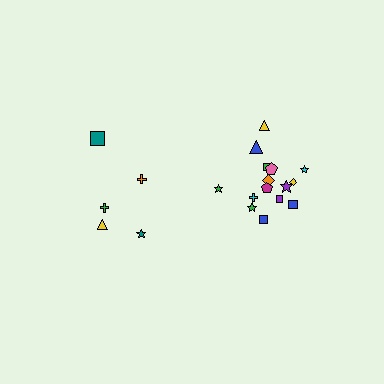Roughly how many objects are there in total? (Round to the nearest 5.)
Roughly 20 objects in total.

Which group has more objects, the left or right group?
The right group.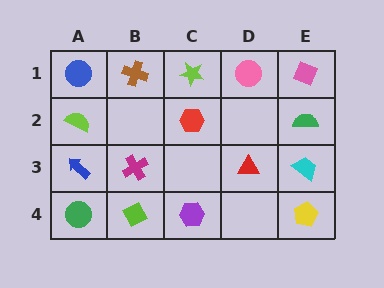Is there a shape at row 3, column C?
No, that cell is empty.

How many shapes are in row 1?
5 shapes.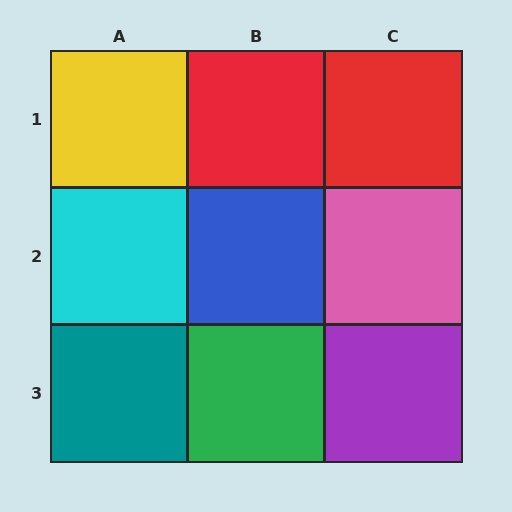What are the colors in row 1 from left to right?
Yellow, red, red.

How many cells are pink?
1 cell is pink.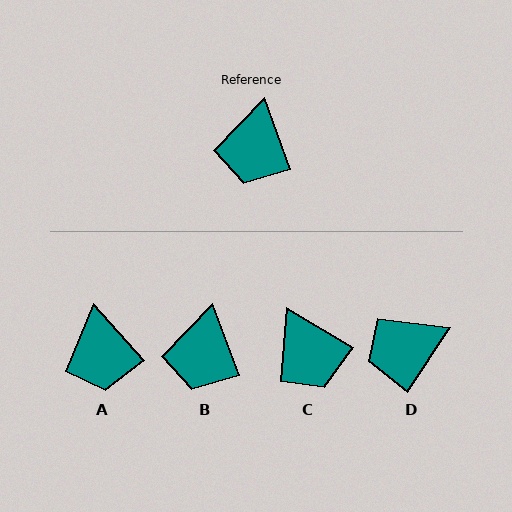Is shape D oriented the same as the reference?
No, it is off by about 54 degrees.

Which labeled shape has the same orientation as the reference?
B.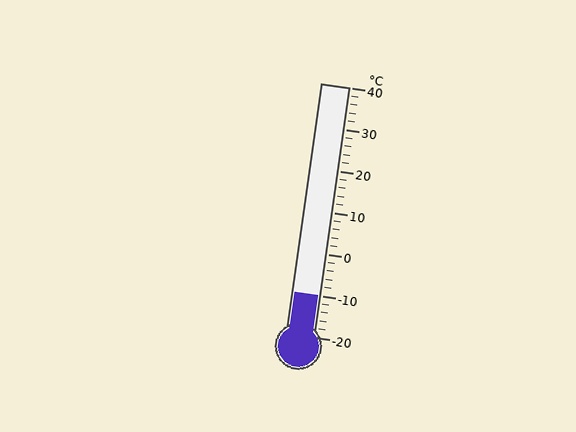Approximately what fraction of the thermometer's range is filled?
The thermometer is filled to approximately 15% of its range.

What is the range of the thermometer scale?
The thermometer scale ranges from -20°C to 40°C.